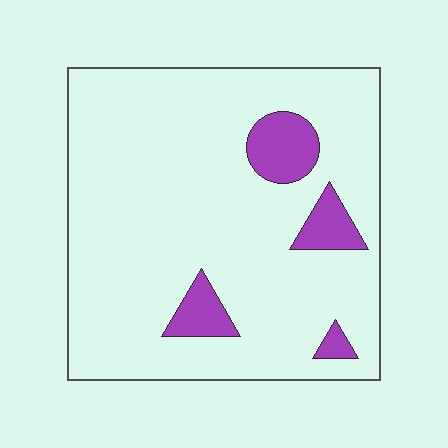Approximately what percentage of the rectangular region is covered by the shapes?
Approximately 10%.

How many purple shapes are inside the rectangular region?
4.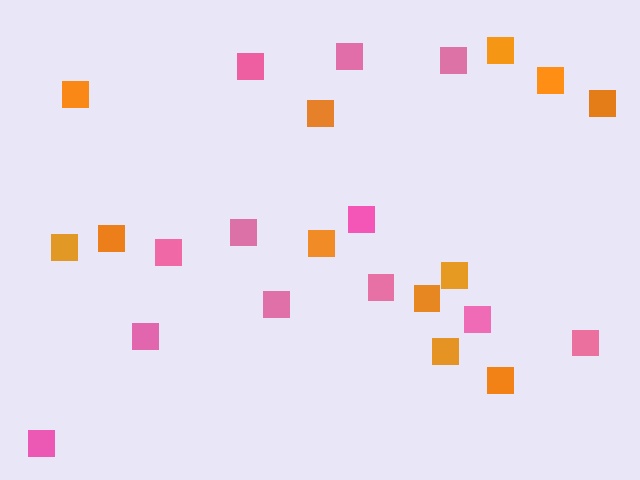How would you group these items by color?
There are 2 groups: one group of pink squares (12) and one group of orange squares (12).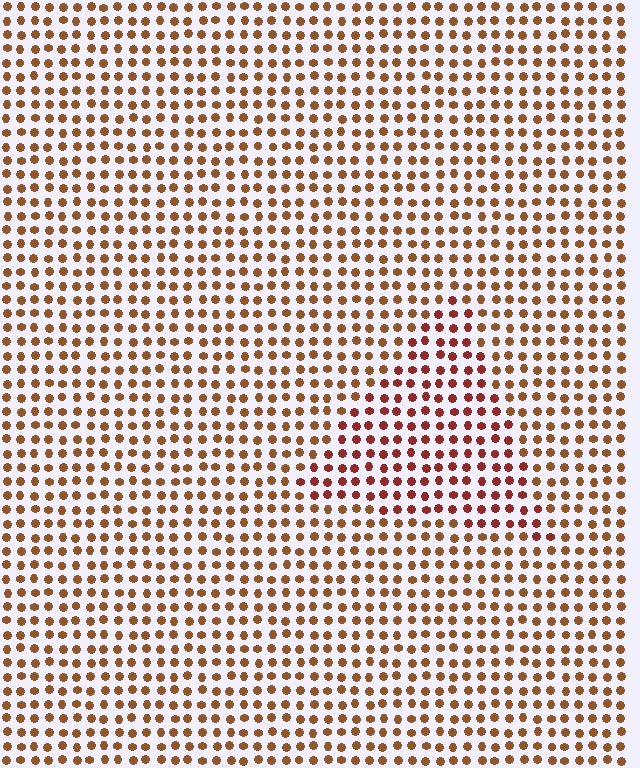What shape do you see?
I see a triangle.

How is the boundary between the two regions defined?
The boundary is defined purely by a slight shift in hue (about 25 degrees). Spacing, size, and orientation are identical on both sides.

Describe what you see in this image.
The image is filled with small brown elements in a uniform arrangement. A triangle-shaped region is visible where the elements are tinted to a slightly different hue, forming a subtle color boundary.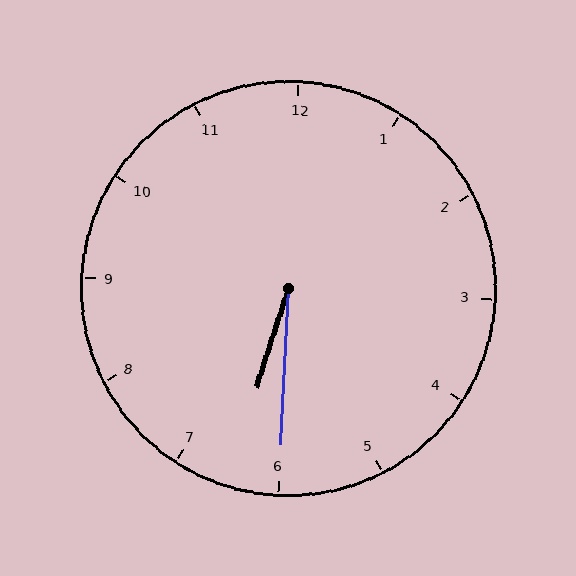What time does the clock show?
6:30.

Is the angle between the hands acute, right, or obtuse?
It is acute.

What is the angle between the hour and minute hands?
Approximately 15 degrees.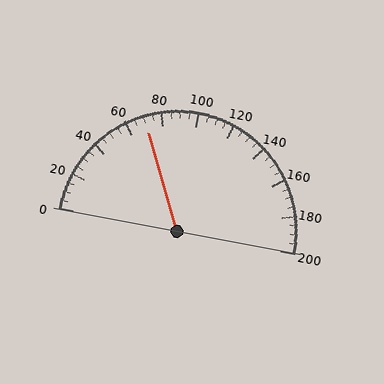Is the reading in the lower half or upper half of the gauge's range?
The reading is in the lower half of the range (0 to 200).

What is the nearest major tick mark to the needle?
The nearest major tick mark is 80.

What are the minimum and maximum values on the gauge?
The gauge ranges from 0 to 200.